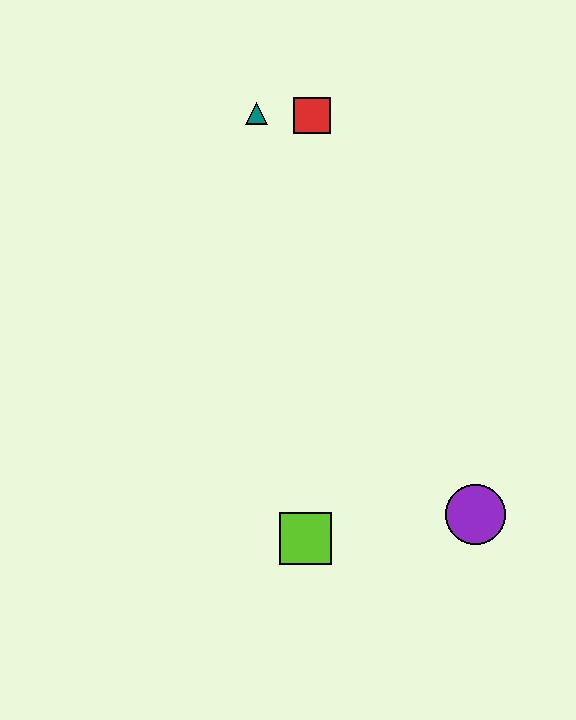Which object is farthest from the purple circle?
The teal triangle is farthest from the purple circle.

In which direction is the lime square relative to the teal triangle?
The lime square is below the teal triangle.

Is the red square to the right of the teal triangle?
Yes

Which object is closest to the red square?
The teal triangle is closest to the red square.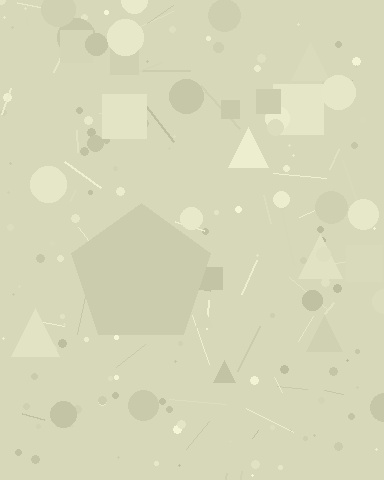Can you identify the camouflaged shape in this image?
The camouflaged shape is a pentagon.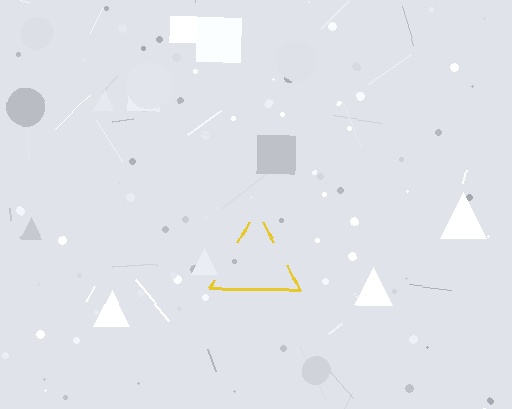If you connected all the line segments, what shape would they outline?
They would outline a triangle.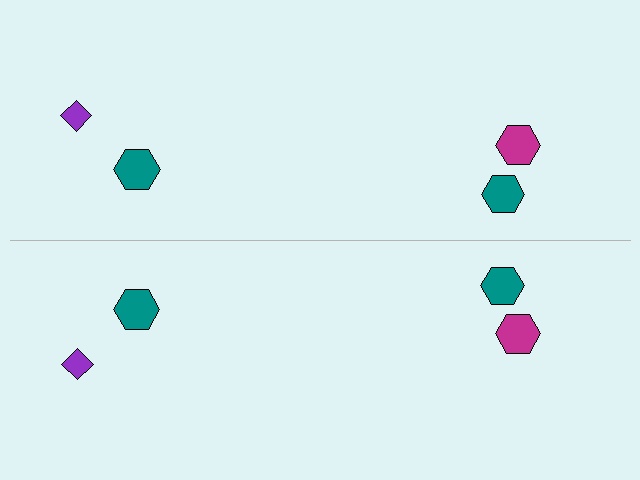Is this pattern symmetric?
Yes, this pattern has bilateral (reflection) symmetry.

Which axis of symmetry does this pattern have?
The pattern has a horizontal axis of symmetry running through the center of the image.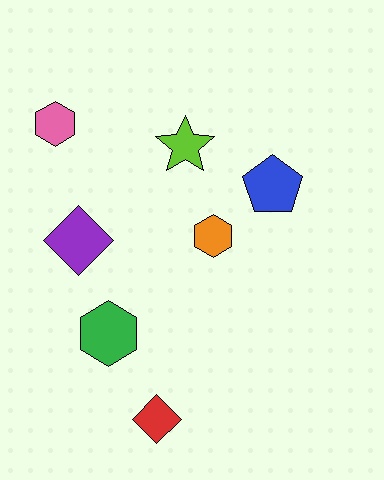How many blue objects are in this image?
There is 1 blue object.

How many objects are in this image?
There are 7 objects.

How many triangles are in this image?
There are no triangles.